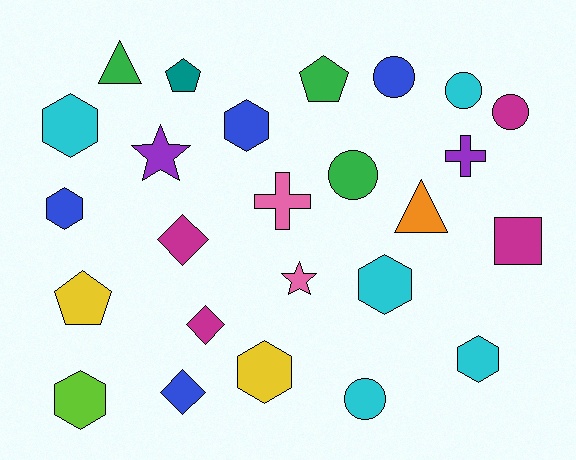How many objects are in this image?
There are 25 objects.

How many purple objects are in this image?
There are 2 purple objects.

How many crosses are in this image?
There are 2 crosses.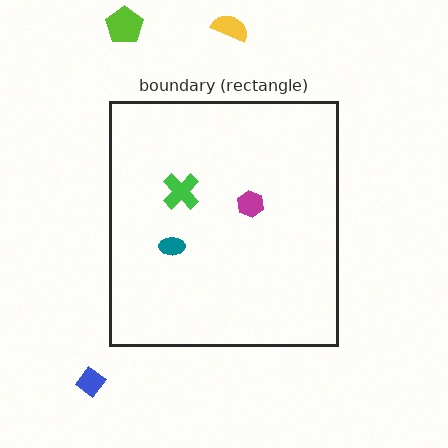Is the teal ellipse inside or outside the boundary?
Inside.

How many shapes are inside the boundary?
3 inside, 3 outside.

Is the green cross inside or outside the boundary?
Inside.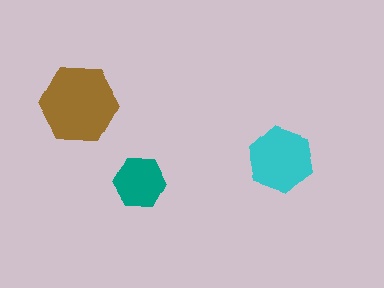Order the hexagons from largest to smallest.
the brown one, the cyan one, the teal one.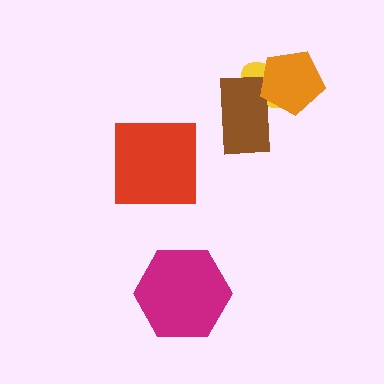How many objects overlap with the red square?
0 objects overlap with the red square.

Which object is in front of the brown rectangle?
The orange pentagon is in front of the brown rectangle.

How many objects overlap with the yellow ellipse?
2 objects overlap with the yellow ellipse.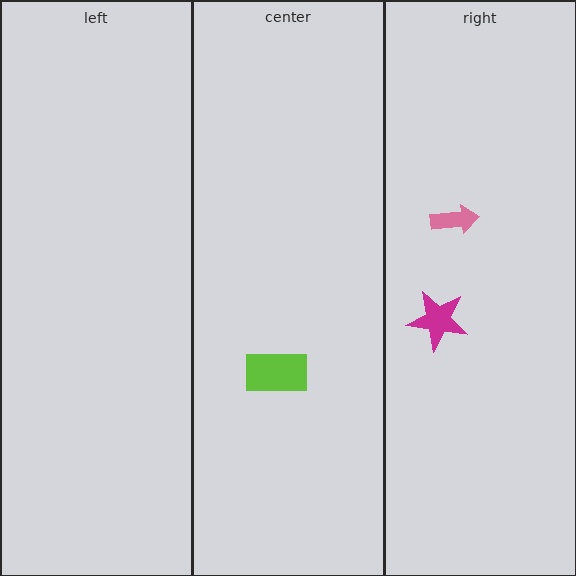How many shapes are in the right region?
2.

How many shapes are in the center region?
1.